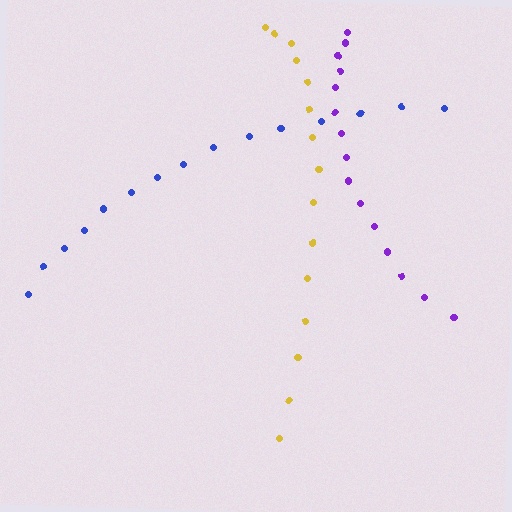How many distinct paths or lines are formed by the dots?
There are 3 distinct paths.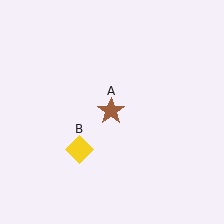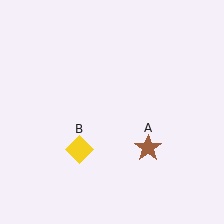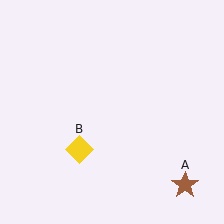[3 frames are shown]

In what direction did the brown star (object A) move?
The brown star (object A) moved down and to the right.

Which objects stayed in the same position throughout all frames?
Yellow diamond (object B) remained stationary.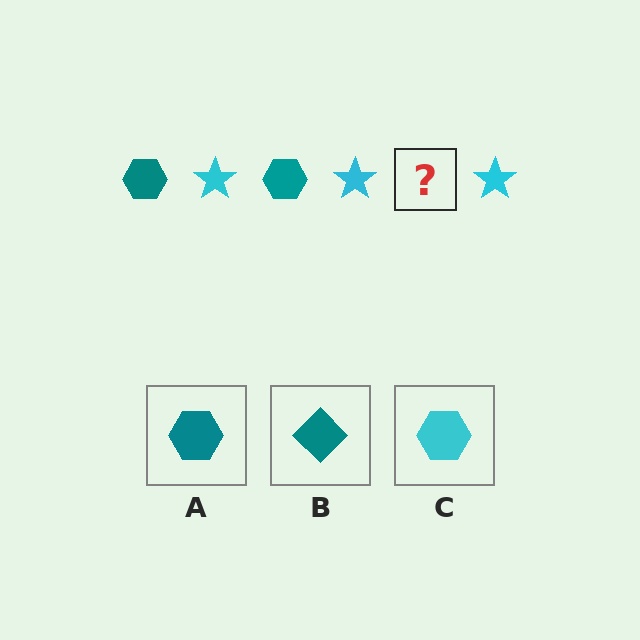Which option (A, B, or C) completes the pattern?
A.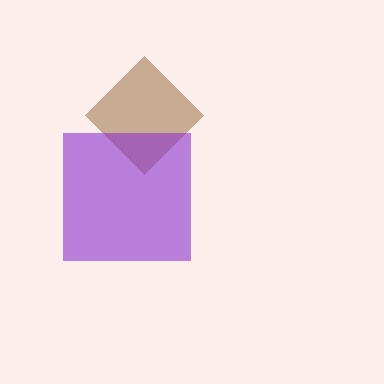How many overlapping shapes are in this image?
There are 2 overlapping shapes in the image.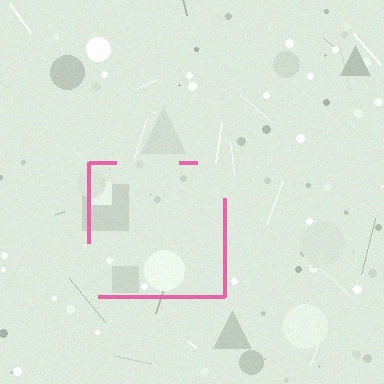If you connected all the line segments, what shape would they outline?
They would outline a square.